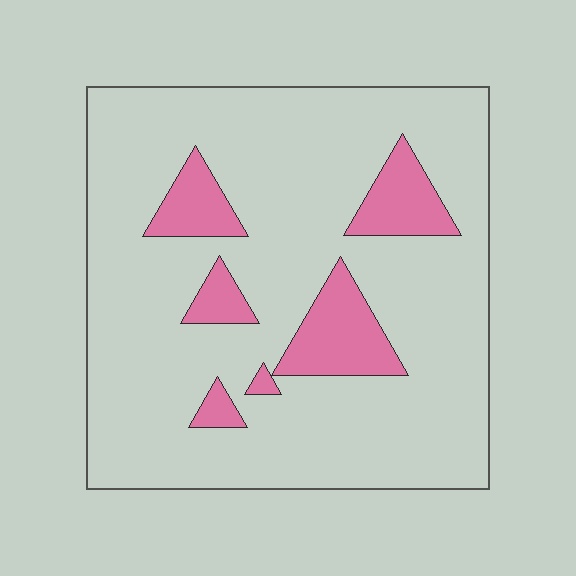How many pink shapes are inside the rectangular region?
6.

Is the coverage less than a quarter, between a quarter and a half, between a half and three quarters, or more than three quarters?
Less than a quarter.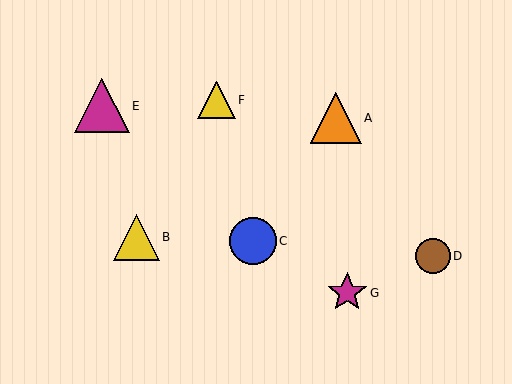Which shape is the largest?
The magenta triangle (labeled E) is the largest.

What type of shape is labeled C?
Shape C is a blue circle.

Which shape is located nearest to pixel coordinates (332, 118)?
The orange triangle (labeled A) at (336, 118) is nearest to that location.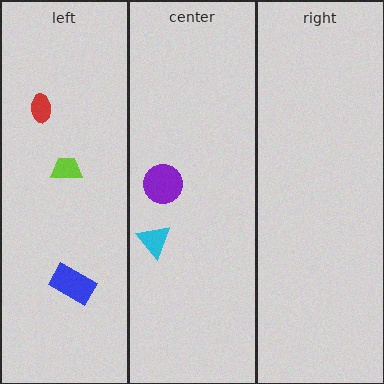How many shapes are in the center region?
2.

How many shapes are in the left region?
3.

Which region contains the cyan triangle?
The center region.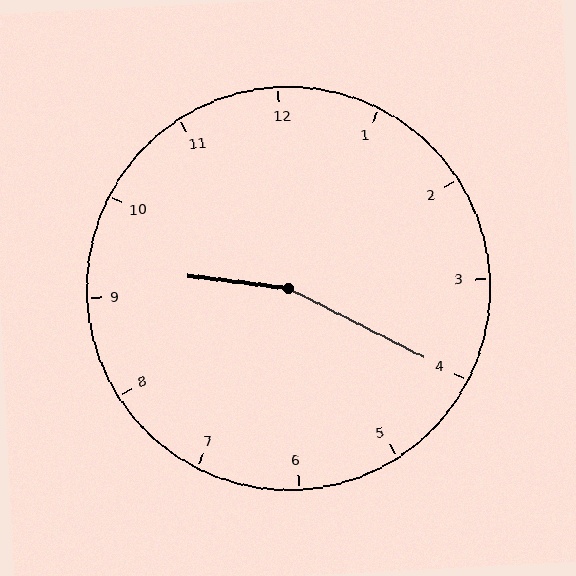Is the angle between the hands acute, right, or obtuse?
It is obtuse.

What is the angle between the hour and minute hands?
Approximately 160 degrees.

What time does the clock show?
9:20.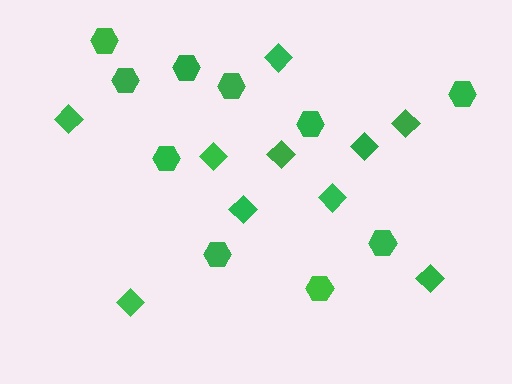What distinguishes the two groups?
There are 2 groups: one group of diamonds (10) and one group of hexagons (10).